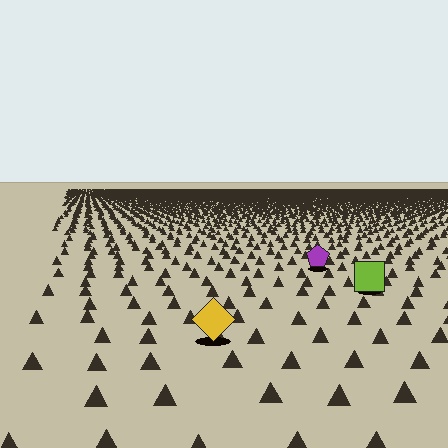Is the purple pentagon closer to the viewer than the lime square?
No. The lime square is closer — you can tell from the texture gradient: the ground texture is coarser near it.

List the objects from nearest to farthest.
From nearest to farthest: the yellow diamond, the lime square, the purple pentagon.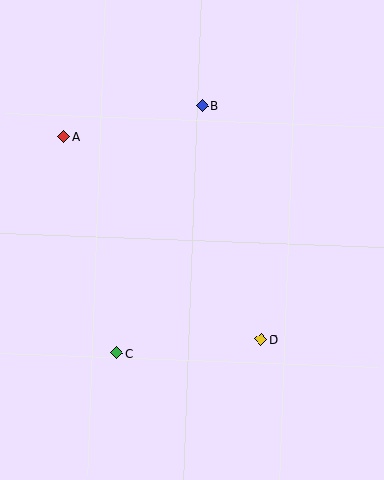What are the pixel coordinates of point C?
Point C is at (117, 353).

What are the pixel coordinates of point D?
Point D is at (261, 339).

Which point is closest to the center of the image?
Point D at (261, 339) is closest to the center.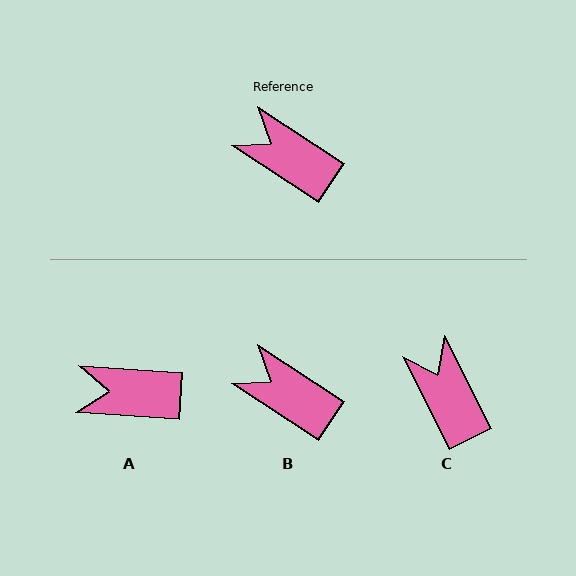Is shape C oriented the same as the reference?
No, it is off by about 30 degrees.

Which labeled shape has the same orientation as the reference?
B.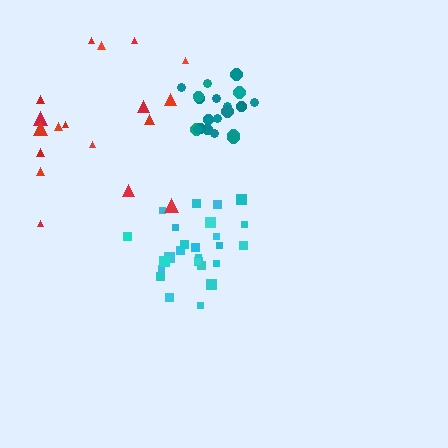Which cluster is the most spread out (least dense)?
Red.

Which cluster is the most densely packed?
Teal.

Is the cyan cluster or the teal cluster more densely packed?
Teal.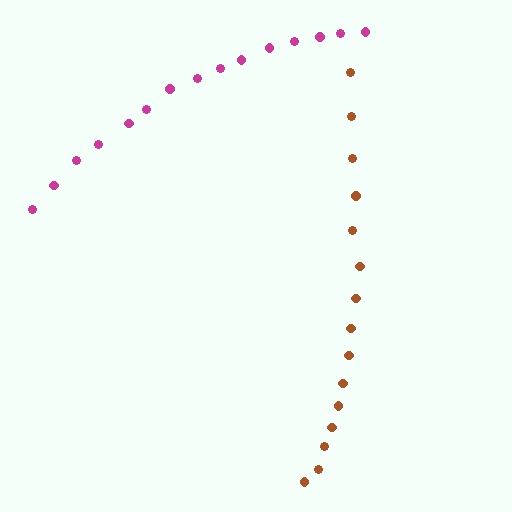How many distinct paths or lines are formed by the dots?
There are 2 distinct paths.